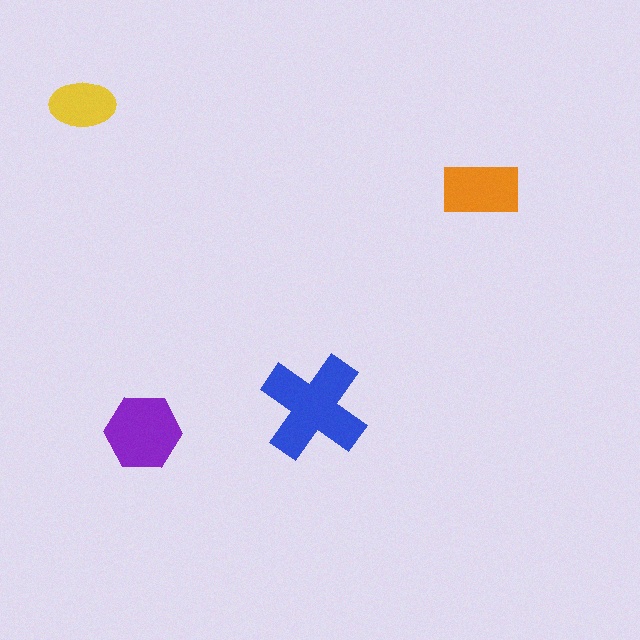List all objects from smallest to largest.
The yellow ellipse, the orange rectangle, the purple hexagon, the blue cross.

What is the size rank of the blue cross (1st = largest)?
1st.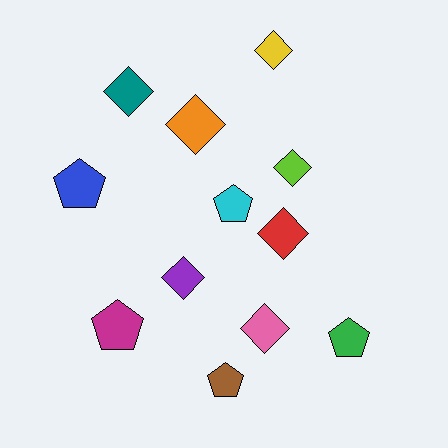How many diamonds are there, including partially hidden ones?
There are 7 diamonds.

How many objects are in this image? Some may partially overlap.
There are 12 objects.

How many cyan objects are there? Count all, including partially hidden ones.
There is 1 cyan object.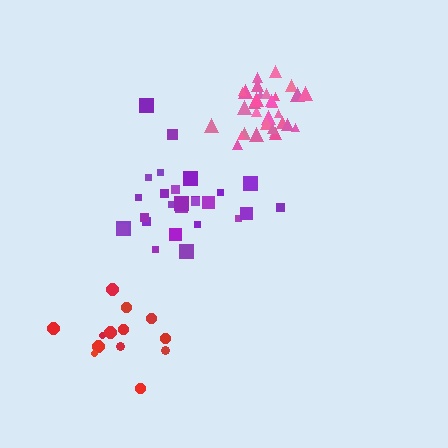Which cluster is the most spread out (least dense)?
Red.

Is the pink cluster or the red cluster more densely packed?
Pink.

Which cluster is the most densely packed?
Pink.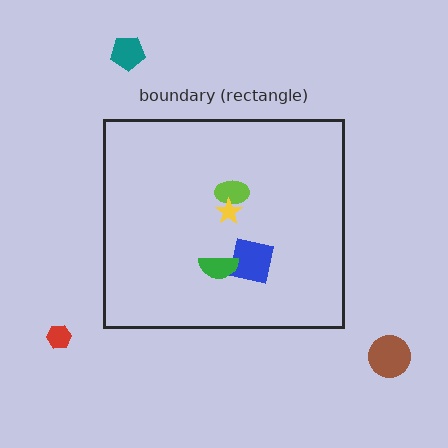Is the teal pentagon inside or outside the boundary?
Outside.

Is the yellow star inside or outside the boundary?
Inside.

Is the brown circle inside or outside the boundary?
Outside.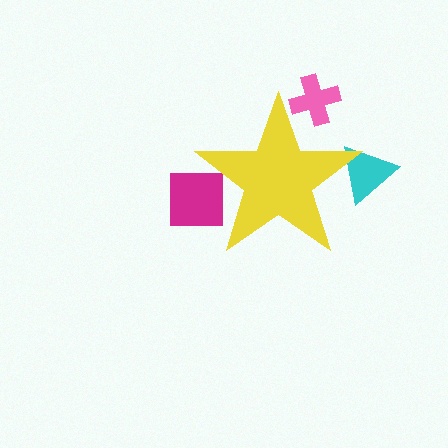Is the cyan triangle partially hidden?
Yes, the cyan triangle is partially hidden behind the yellow star.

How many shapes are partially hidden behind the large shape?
3 shapes are partially hidden.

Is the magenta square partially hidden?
Yes, the magenta square is partially hidden behind the yellow star.